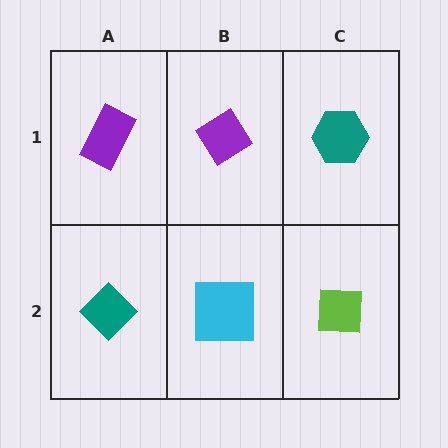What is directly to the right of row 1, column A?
A purple diamond.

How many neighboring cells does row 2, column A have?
2.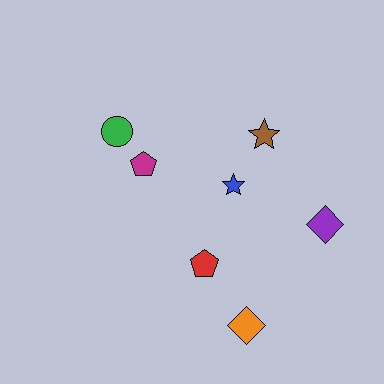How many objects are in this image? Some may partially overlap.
There are 7 objects.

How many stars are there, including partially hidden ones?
There are 2 stars.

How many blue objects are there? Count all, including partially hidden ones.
There is 1 blue object.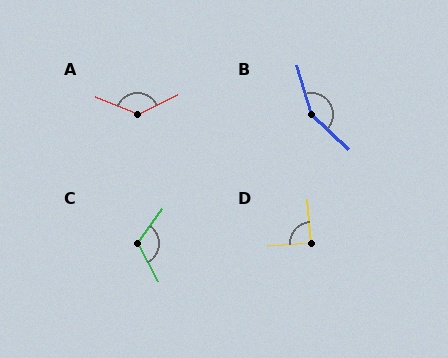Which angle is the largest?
B, at approximately 149 degrees.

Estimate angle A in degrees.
Approximately 131 degrees.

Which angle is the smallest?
D, at approximately 90 degrees.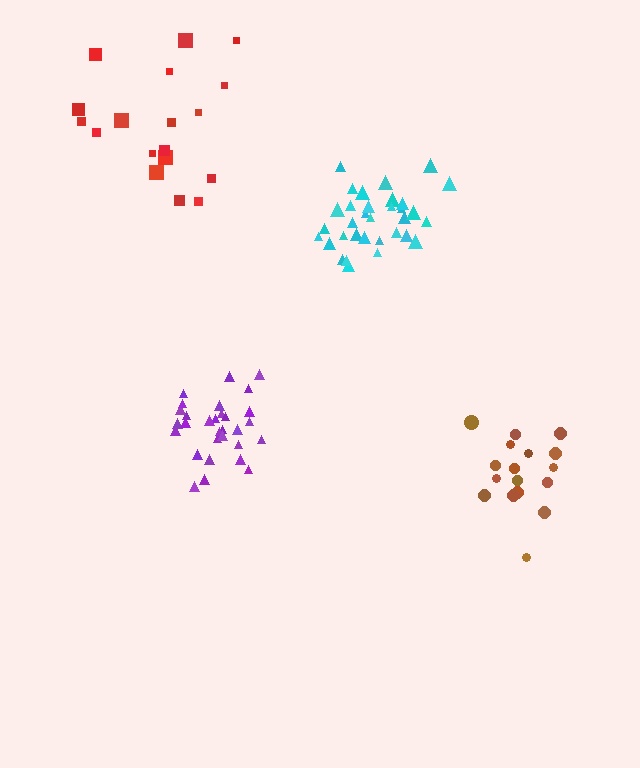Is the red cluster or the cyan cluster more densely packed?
Cyan.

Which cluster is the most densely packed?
Cyan.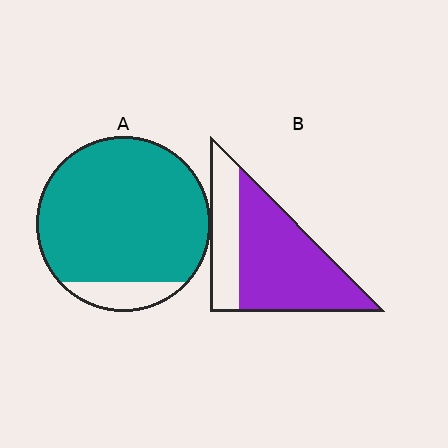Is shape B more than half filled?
Yes.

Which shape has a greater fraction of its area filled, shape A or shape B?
Shape A.